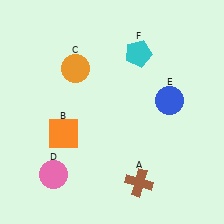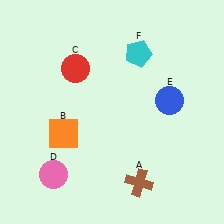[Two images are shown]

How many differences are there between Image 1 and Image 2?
There is 1 difference between the two images.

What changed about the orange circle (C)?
In Image 1, C is orange. In Image 2, it changed to red.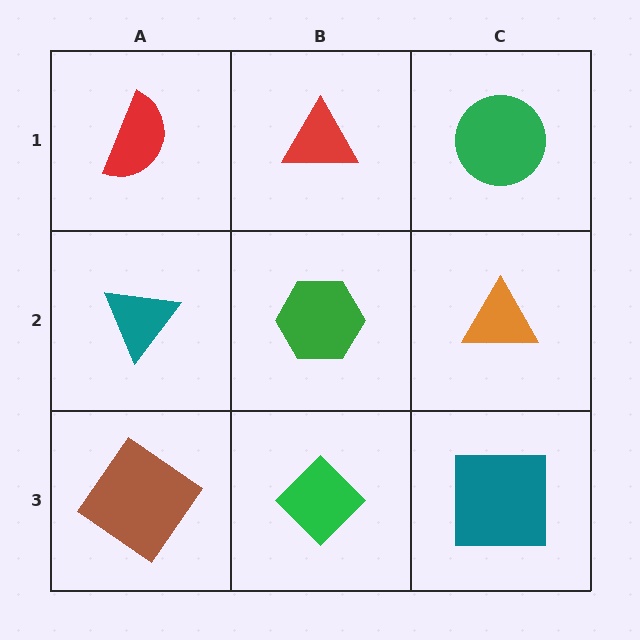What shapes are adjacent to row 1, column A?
A teal triangle (row 2, column A), a red triangle (row 1, column B).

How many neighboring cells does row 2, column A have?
3.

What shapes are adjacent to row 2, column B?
A red triangle (row 1, column B), a green diamond (row 3, column B), a teal triangle (row 2, column A), an orange triangle (row 2, column C).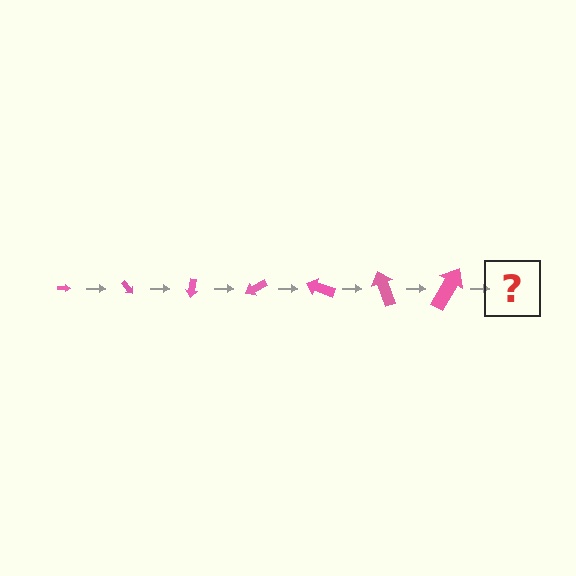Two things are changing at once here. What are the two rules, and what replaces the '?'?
The two rules are that the arrow grows larger each step and it rotates 50 degrees each step. The '?' should be an arrow, larger than the previous one and rotated 350 degrees from the start.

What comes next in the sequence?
The next element should be an arrow, larger than the previous one and rotated 350 degrees from the start.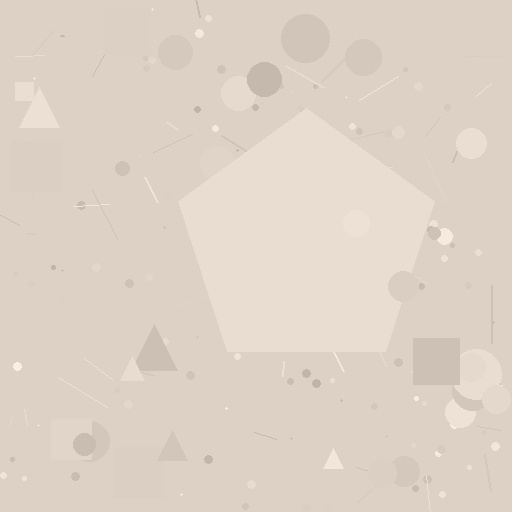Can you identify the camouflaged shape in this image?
The camouflaged shape is a pentagon.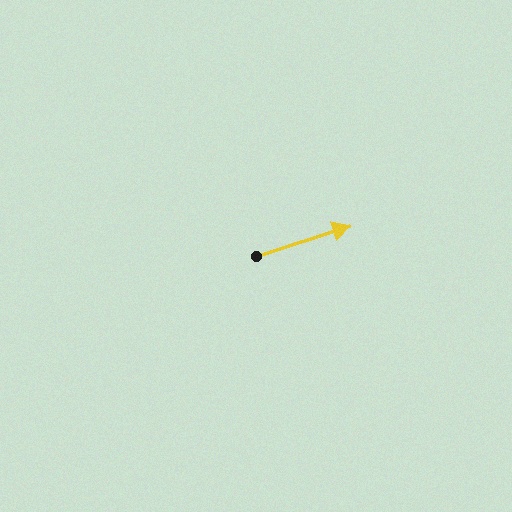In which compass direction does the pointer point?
East.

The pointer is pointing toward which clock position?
Roughly 2 o'clock.